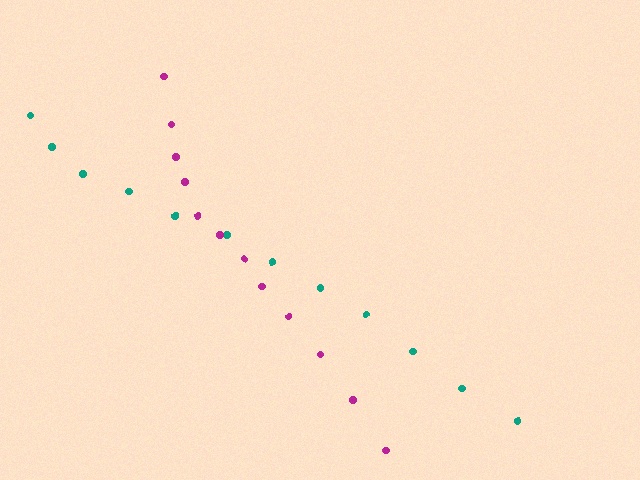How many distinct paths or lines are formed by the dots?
There are 2 distinct paths.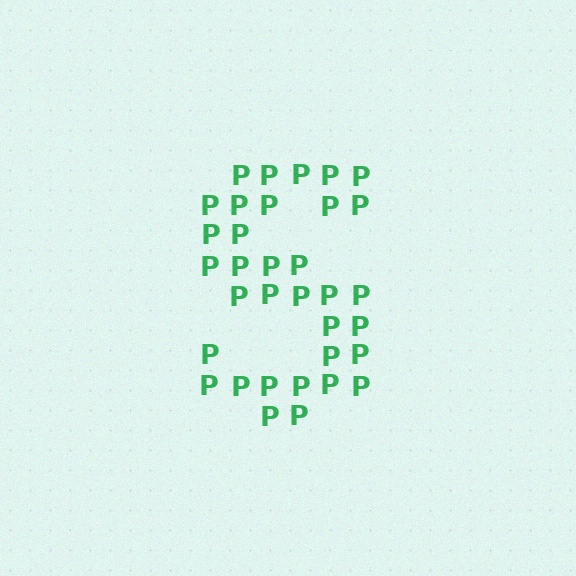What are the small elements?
The small elements are letter P's.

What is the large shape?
The large shape is the letter S.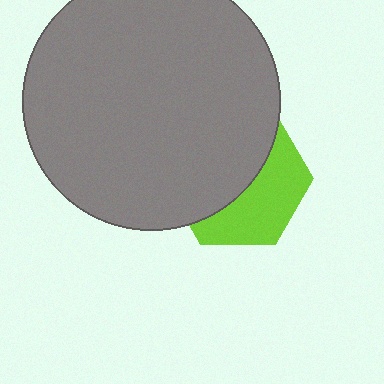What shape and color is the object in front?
The object in front is a gray circle.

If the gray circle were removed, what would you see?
You would see the complete lime hexagon.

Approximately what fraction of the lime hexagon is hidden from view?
Roughly 56% of the lime hexagon is hidden behind the gray circle.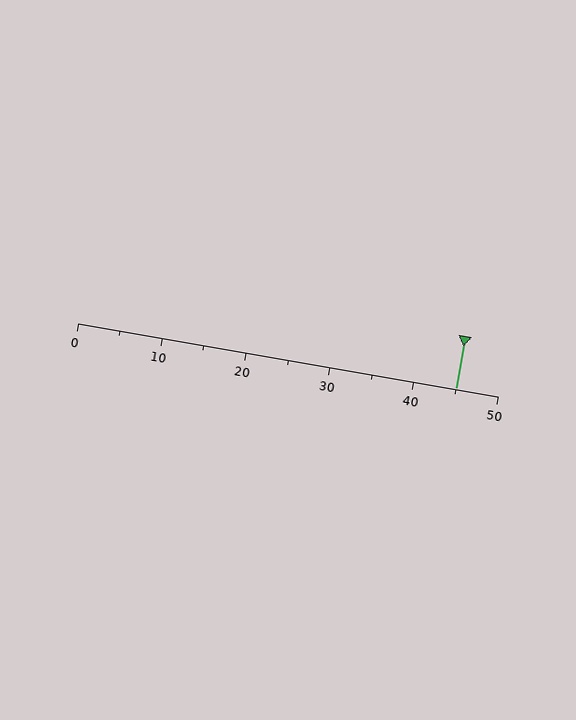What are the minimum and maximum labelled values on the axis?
The axis runs from 0 to 50.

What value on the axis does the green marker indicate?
The marker indicates approximately 45.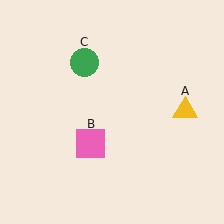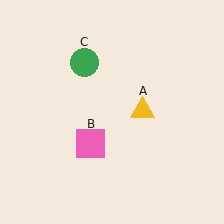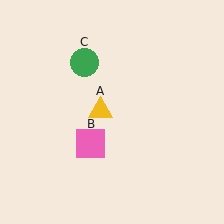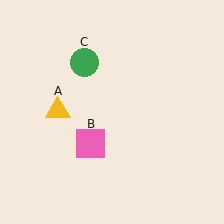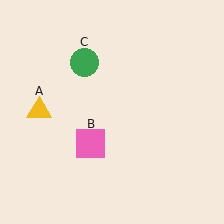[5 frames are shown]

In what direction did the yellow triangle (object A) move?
The yellow triangle (object A) moved left.